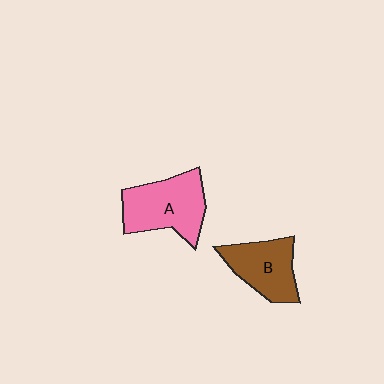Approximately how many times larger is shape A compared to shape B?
Approximately 1.2 times.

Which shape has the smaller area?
Shape B (brown).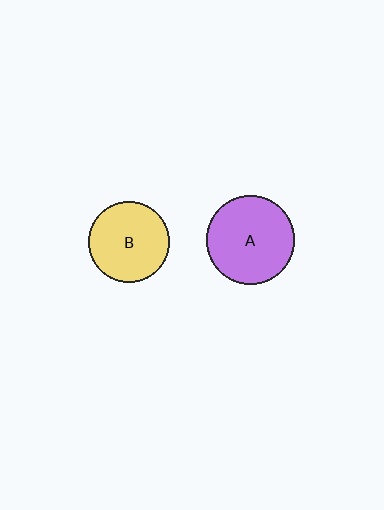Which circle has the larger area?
Circle A (purple).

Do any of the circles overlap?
No, none of the circles overlap.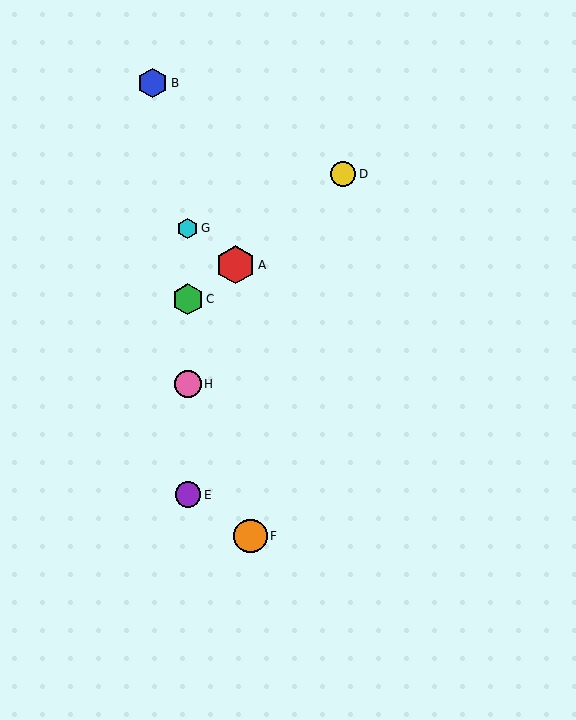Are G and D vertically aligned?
No, G is at x≈188 and D is at x≈343.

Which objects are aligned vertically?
Objects C, E, G, H are aligned vertically.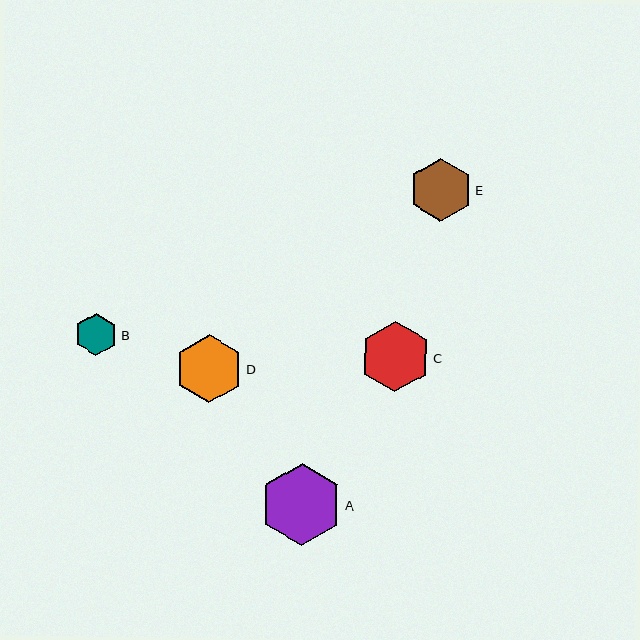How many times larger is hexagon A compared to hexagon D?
Hexagon A is approximately 1.2 times the size of hexagon D.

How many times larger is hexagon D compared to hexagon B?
Hexagon D is approximately 1.6 times the size of hexagon B.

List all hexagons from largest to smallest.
From largest to smallest: A, C, D, E, B.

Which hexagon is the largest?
Hexagon A is the largest with a size of approximately 82 pixels.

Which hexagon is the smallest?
Hexagon B is the smallest with a size of approximately 43 pixels.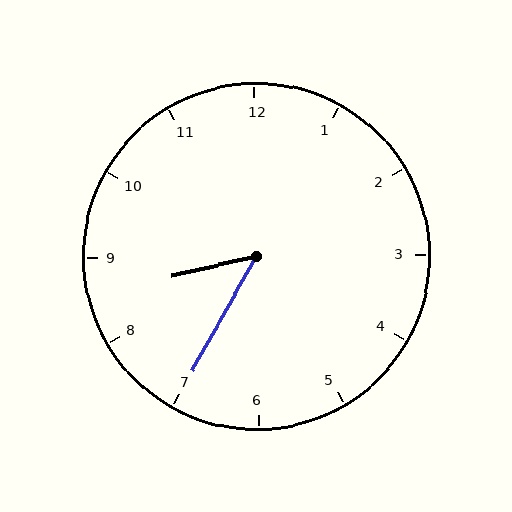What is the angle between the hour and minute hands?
Approximately 48 degrees.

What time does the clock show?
8:35.